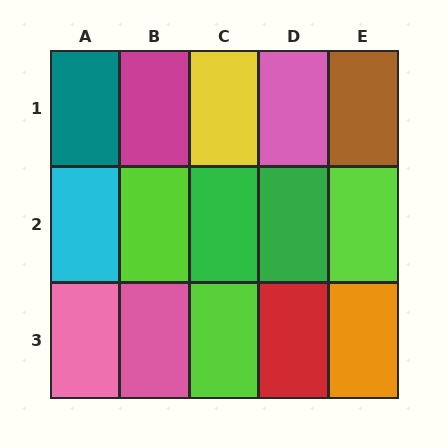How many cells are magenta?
1 cell is magenta.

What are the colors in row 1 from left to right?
Teal, magenta, yellow, pink, brown.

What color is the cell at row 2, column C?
Green.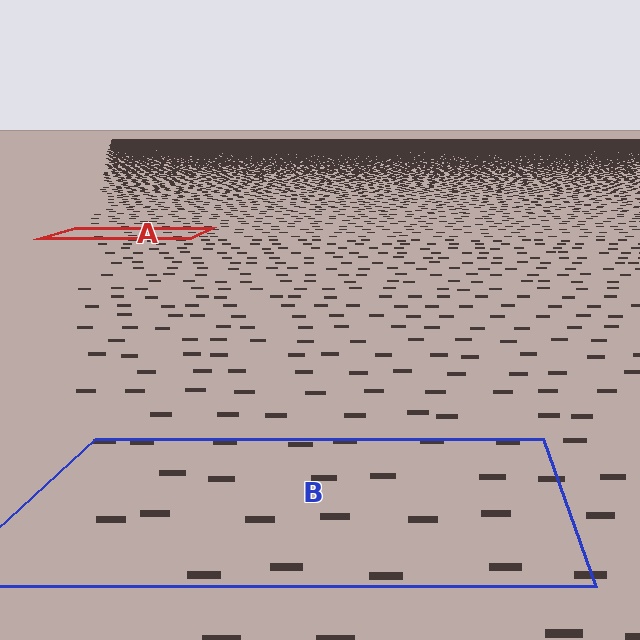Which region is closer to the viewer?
Region B is closer. The texture elements there are larger and more spread out.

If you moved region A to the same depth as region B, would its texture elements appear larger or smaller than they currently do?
They would appear larger. At a closer depth, the same texture elements are projected at a bigger on-screen size.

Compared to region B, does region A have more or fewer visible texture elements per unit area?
Region A has more texture elements per unit area — they are packed more densely because it is farther away.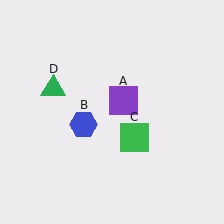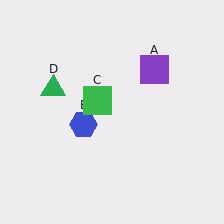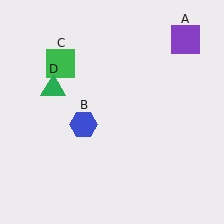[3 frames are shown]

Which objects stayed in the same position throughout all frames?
Blue hexagon (object B) and green triangle (object D) remained stationary.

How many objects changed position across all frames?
2 objects changed position: purple square (object A), green square (object C).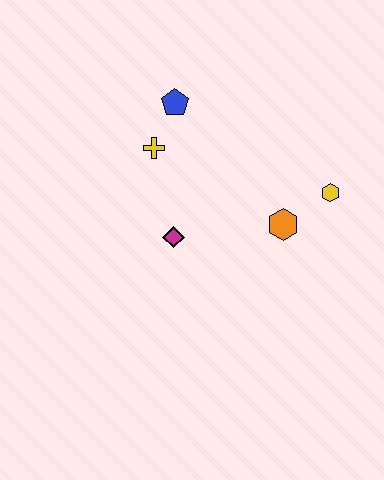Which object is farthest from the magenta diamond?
The yellow hexagon is farthest from the magenta diamond.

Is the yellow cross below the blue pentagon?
Yes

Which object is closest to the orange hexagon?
The yellow hexagon is closest to the orange hexagon.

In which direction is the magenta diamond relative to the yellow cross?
The magenta diamond is below the yellow cross.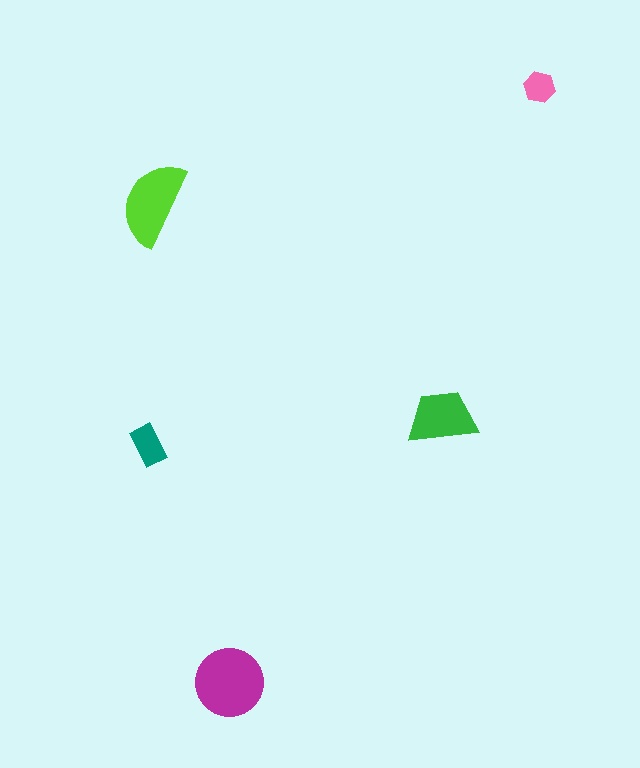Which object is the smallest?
The pink hexagon.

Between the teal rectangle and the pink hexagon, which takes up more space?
The teal rectangle.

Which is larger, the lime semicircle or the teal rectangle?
The lime semicircle.